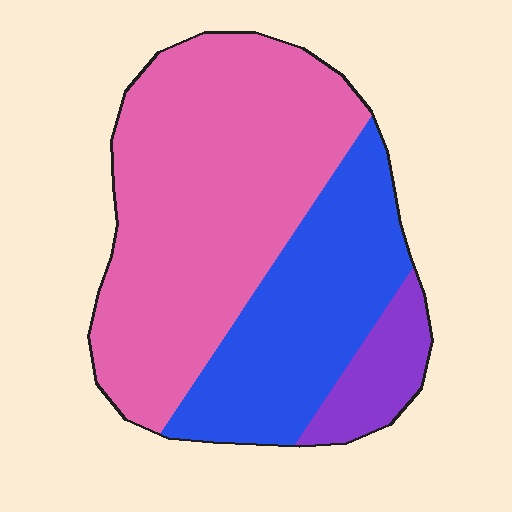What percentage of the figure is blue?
Blue takes up about one third (1/3) of the figure.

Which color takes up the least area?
Purple, at roughly 10%.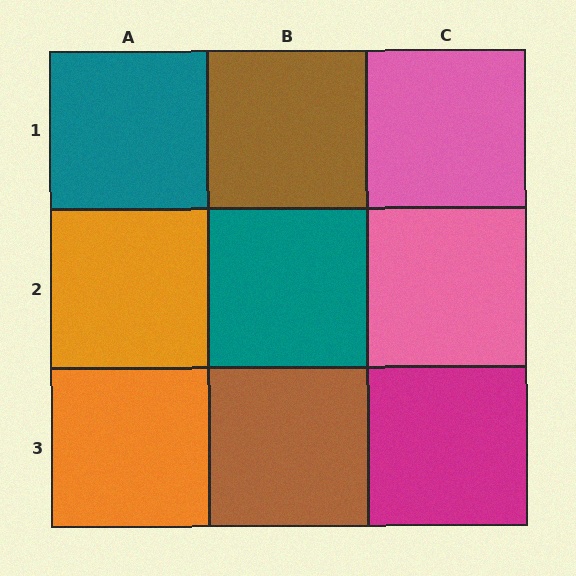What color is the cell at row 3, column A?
Orange.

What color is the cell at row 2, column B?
Teal.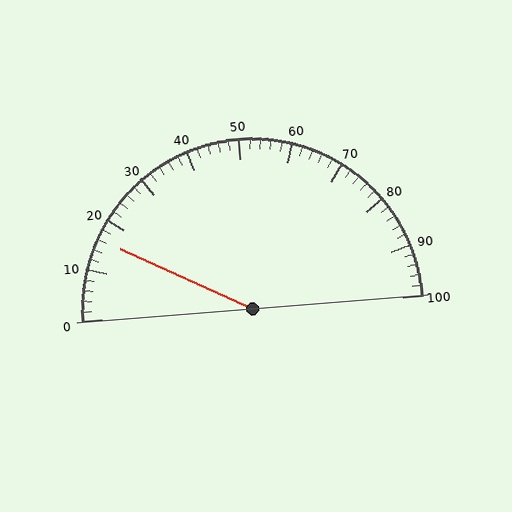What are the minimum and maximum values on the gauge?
The gauge ranges from 0 to 100.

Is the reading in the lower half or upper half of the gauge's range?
The reading is in the lower half of the range (0 to 100).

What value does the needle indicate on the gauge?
The needle indicates approximately 16.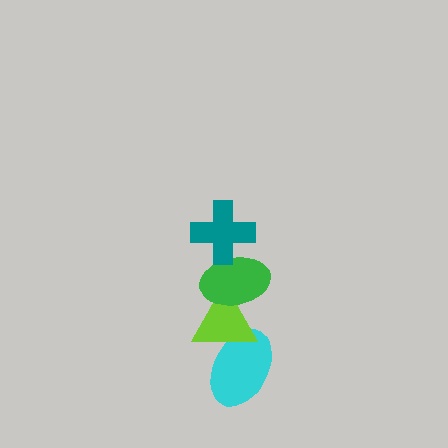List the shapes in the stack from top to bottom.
From top to bottom: the teal cross, the green ellipse, the lime triangle, the cyan ellipse.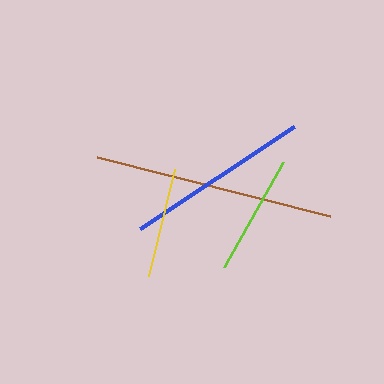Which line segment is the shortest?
The yellow line is the shortest at approximately 109 pixels.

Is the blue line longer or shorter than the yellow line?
The blue line is longer than the yellow line.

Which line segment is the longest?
The brown line is the longest at approximately 241 pixels.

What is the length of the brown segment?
The brown segment is approximately 241 pixels long.